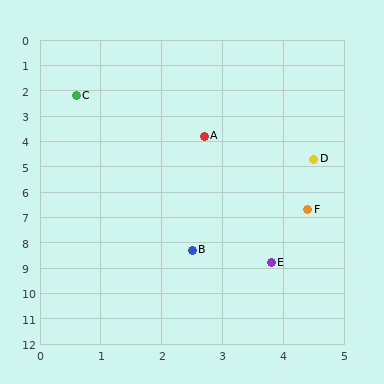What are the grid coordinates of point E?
Point E is at approximately (3.8, 8.8).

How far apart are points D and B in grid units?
Points D and B are about 4.1 grid units apart.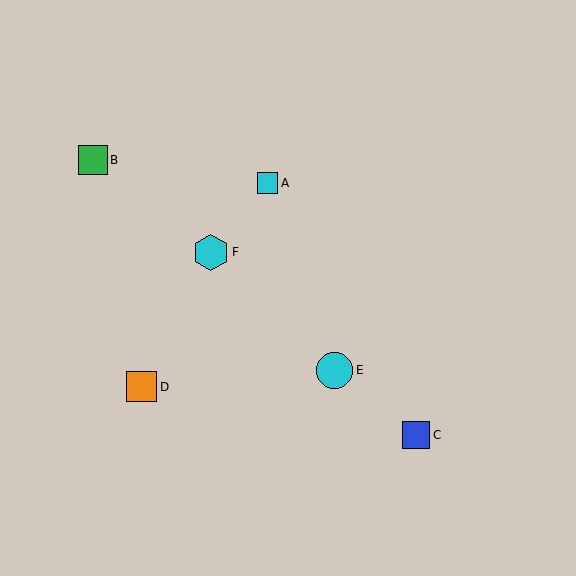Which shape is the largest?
The cyan hexagon (labeled F) is the largest.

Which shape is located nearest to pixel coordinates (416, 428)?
The blue square (labeled C) at (416, 435) is nearest to that location.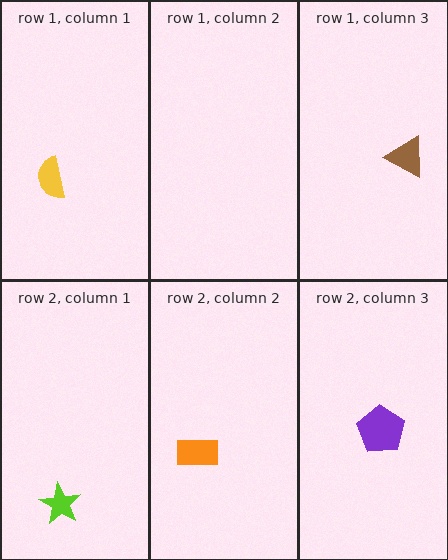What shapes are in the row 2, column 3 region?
The purple pentagon.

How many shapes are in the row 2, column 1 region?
1.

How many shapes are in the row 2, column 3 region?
1.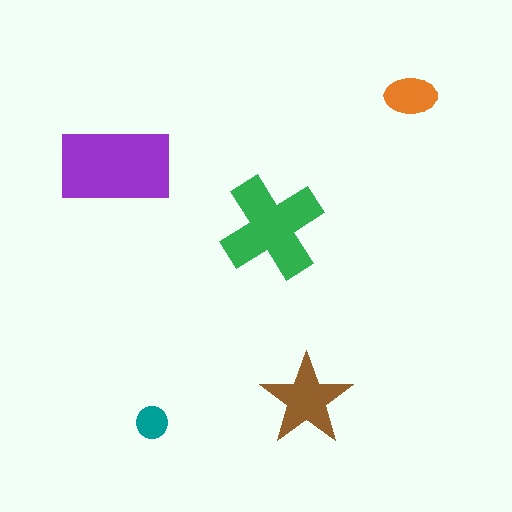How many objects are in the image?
There are 5 objects in the image.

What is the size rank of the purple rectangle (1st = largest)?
1st.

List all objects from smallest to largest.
The teal circle, the orange ellipse, the brown star, the green cross, the purple rectangle.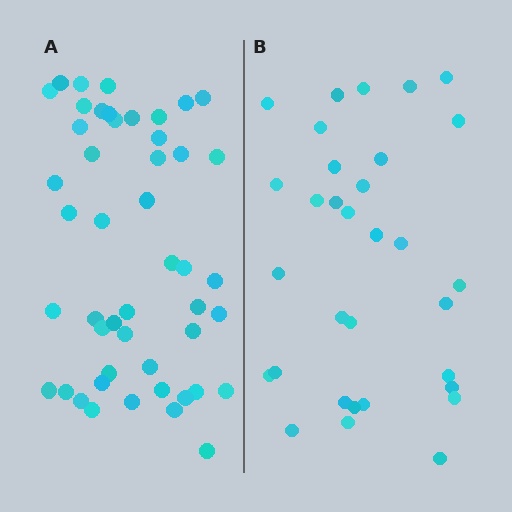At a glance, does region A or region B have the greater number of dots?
Region A (the left region) has more dots.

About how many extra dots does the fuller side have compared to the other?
Region A has approximately 15 more dots than region B.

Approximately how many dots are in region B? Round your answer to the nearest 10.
About 30 dots. (The exact count is 32, which rounds to 30.)